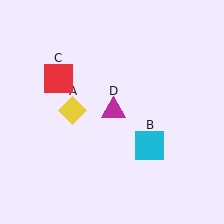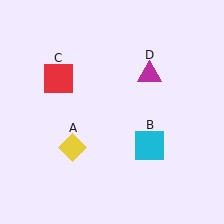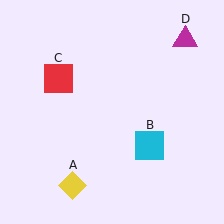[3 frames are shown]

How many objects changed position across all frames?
2 objects changed position: yellow diamond (object A), magenta triangle (object D).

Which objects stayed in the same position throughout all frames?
Cyan square (object B) and red square (object C) remained stationary.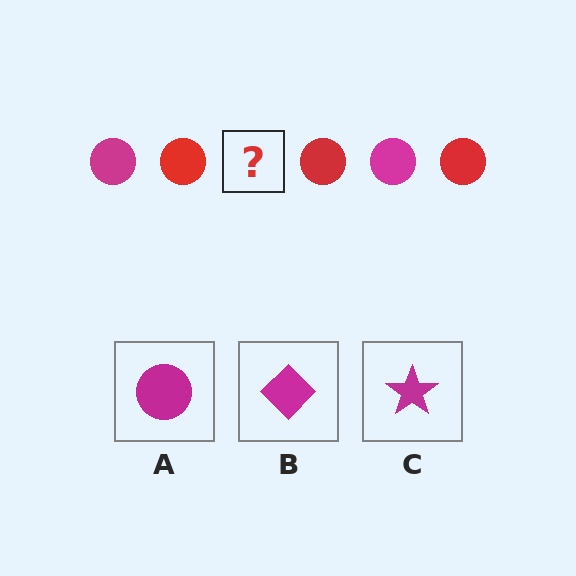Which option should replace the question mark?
Option A.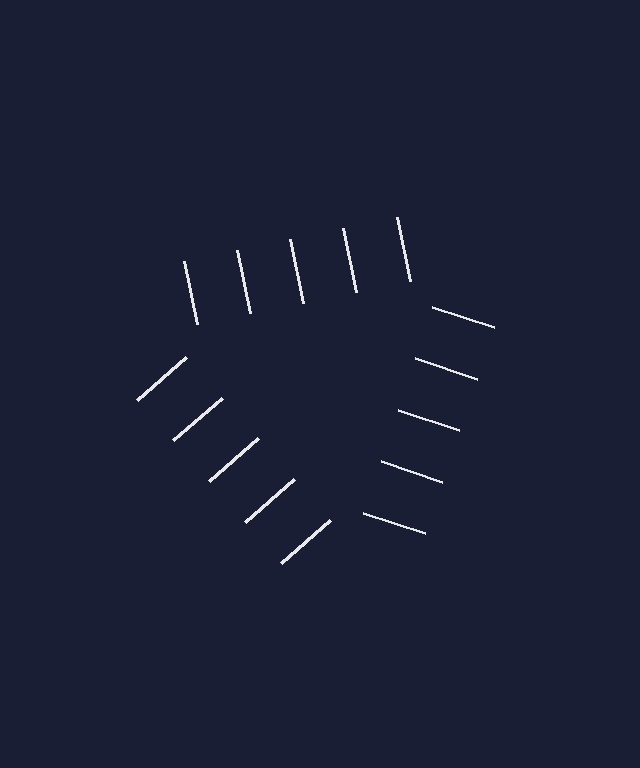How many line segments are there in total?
15 — 5 along each of the 3 edges.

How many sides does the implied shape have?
3 sides — the line-ends trace a triangle.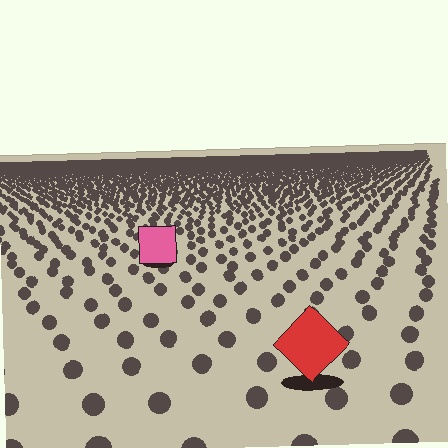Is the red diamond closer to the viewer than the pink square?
Yes. The red diamond is closer — you can tell from the texture gradient: the ground texture is coarser near it.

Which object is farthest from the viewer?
The pink square is farthest from the viewer. It appears smaller and the ground texture around it is denser.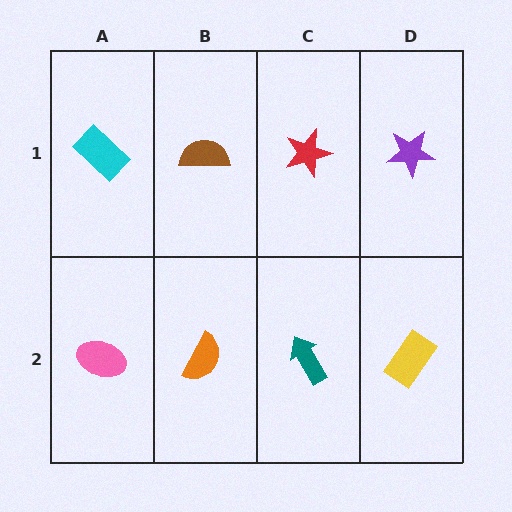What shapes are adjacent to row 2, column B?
A brown semicircle (row 1, column B), a pink ellipse (row 2, column A), a teal arrow (row 2, column C).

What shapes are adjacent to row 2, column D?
A purple star (row 1, column D), a teal arrow (row 2, column C).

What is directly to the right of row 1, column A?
A brown semicircle.